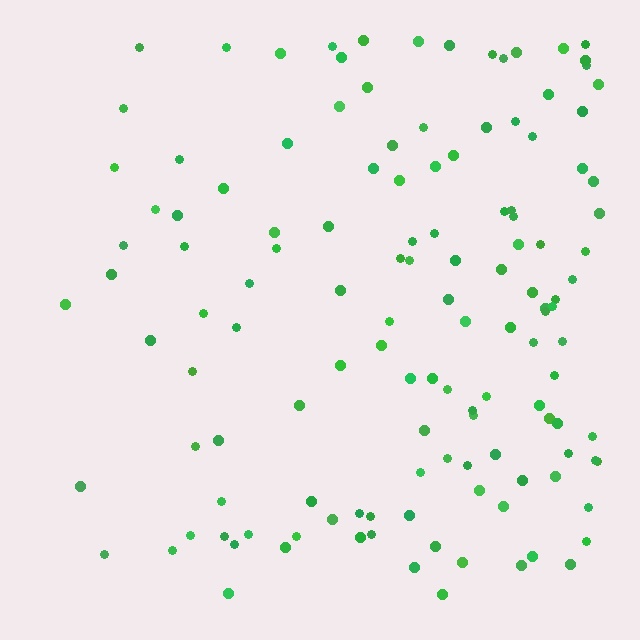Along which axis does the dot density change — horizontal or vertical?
Horizontal.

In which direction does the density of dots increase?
From left to right, with the right side densest.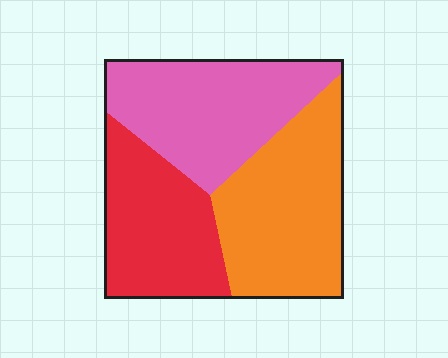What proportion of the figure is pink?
Pink takes up between a third and a half of the figure.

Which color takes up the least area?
Red, at roughly 30%.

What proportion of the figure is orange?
Orange covers 37% of the figure.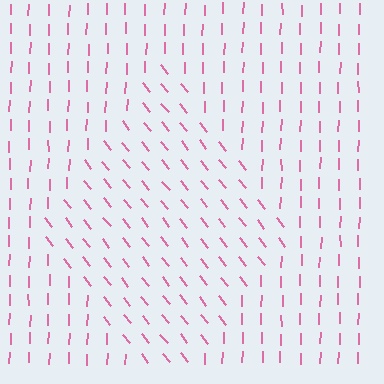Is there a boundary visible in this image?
Yes, there is a texture boundary formed by a change in line orientation.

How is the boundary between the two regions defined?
The boundary is defined purely by a change in line orientation (approximately 40 degrees difference). All lines are the same color and thickness.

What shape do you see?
I see a diamond.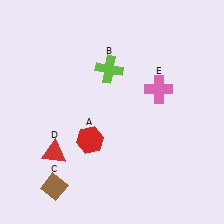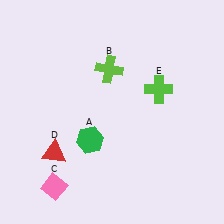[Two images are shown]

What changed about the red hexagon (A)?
In Image 1, A is red. In Image 2, it changed to green.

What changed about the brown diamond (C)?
In Image 1, C is brown. In Image 2, it changed to pink.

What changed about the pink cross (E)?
In Image 1, E is pink. In Image 2, it changed to lime.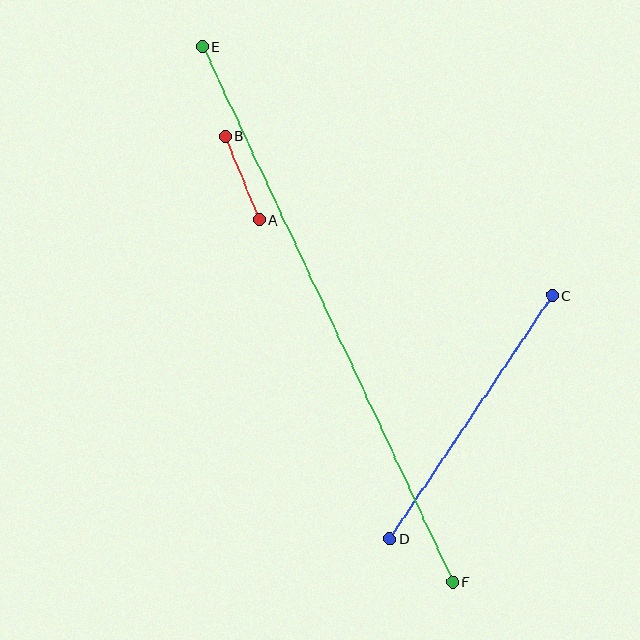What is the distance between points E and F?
The distance is approximately 591 pixels.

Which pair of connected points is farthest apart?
Points E and F are farthest apart.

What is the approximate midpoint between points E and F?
The midpoint is at approximately (327, 314) pixels.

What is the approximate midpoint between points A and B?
The midpoint is at approximately (242, 178) pixels.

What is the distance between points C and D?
The distance is approximately 292 pixels.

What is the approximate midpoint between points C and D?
The midpoint is at approximately (471, 417) pixels.